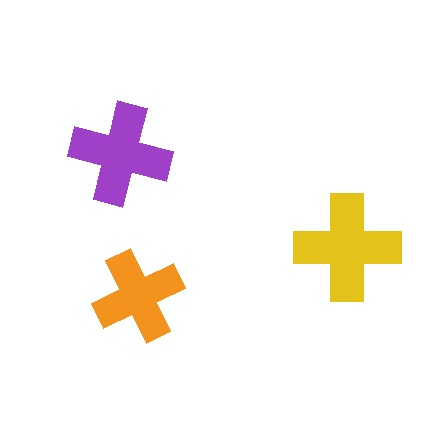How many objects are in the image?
There are 3 objects in the image.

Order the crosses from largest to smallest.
the yellow one, the purple one, the orange one.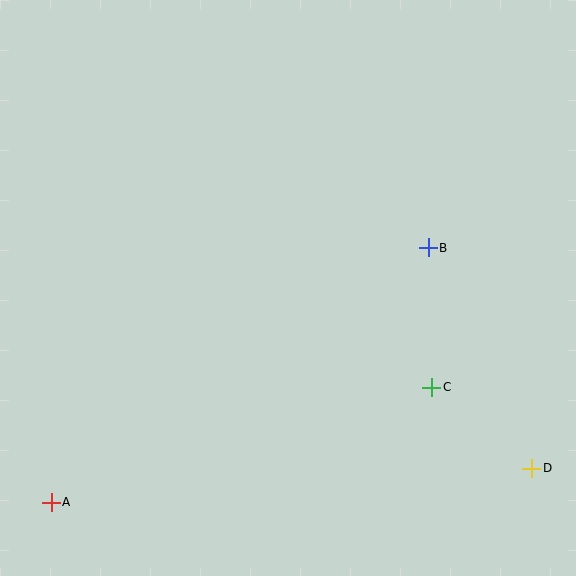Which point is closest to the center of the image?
Point B at (428, 248) is closest to the center.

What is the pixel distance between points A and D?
The distance between A and D is 482 pixels.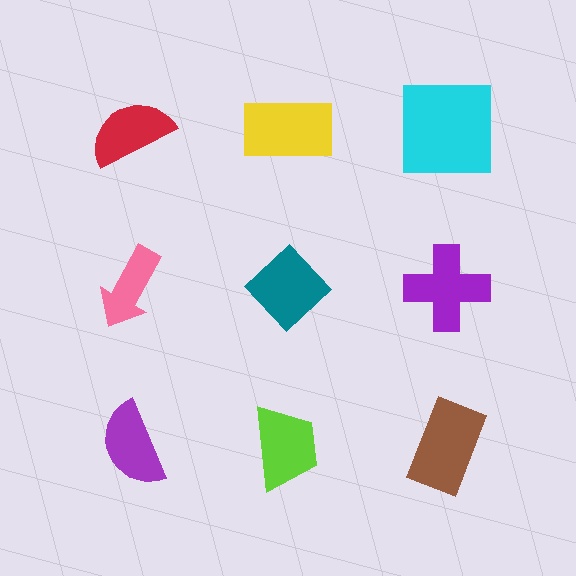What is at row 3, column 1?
A purple semicircle.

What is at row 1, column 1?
A red semicircle.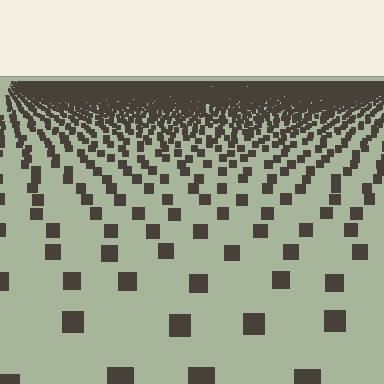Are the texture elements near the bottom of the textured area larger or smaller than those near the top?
Larger. Near the bottom, elements are closer to the viewer and appear at a bigger on-screen size.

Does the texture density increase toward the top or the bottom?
Density increases toward the top.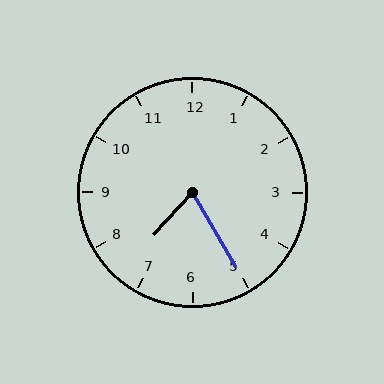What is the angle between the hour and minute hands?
Approximately 72 degrees.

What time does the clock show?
7:25.